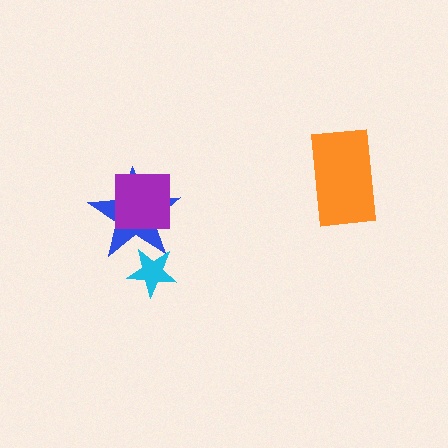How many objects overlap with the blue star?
2 objects overlap with the blue star.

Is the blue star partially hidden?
Yes, it is partially covered by another shape.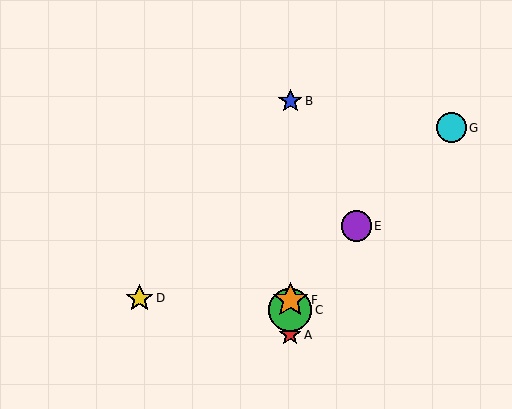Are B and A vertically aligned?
Yes, both are at x≈290.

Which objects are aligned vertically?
Objects A, B, C, F are aligned vertically.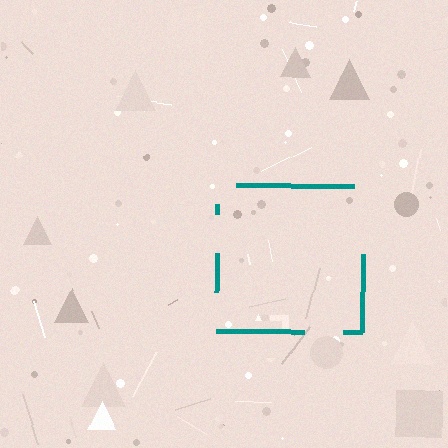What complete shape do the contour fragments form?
The contour fragments form a square.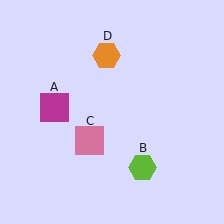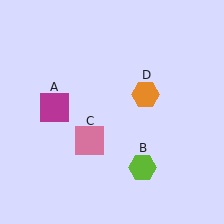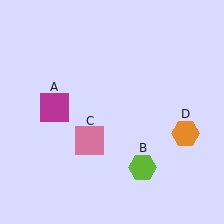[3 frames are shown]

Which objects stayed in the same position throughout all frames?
Magenta square (object A) and lime hexagon (object B) and pink square (object C) remained stationary.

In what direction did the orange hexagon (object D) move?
The orange hexagon (object D) moved down and to the right.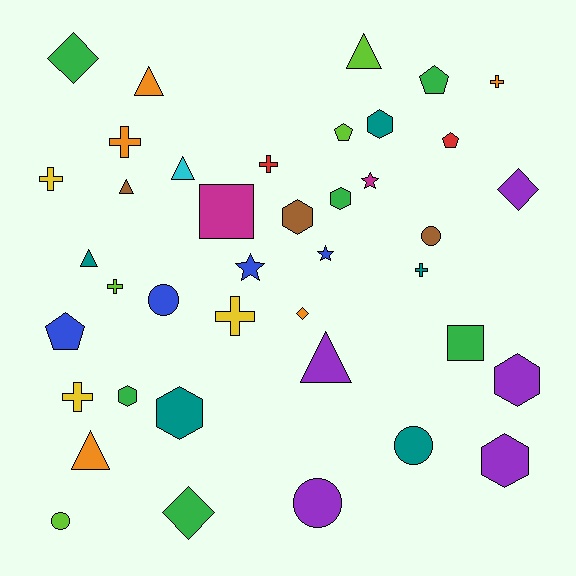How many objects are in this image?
There are 40 objects.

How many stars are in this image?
There are 3 stars.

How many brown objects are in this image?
There are 3 brown objects.